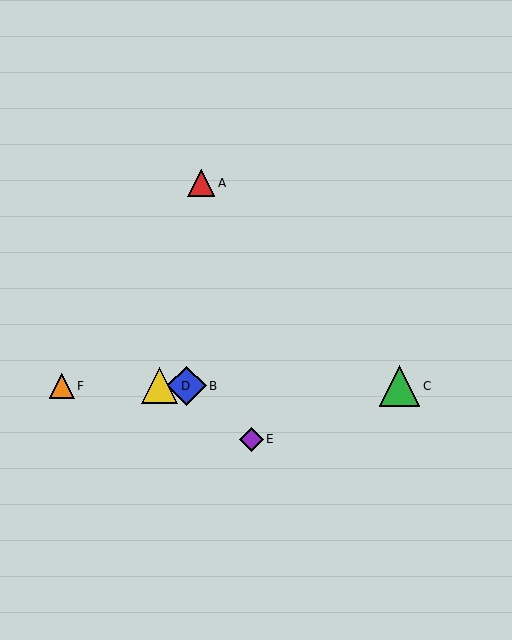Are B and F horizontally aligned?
Yes, both are at y≈386.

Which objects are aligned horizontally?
Objects B, C, D, F are aligned horizontally.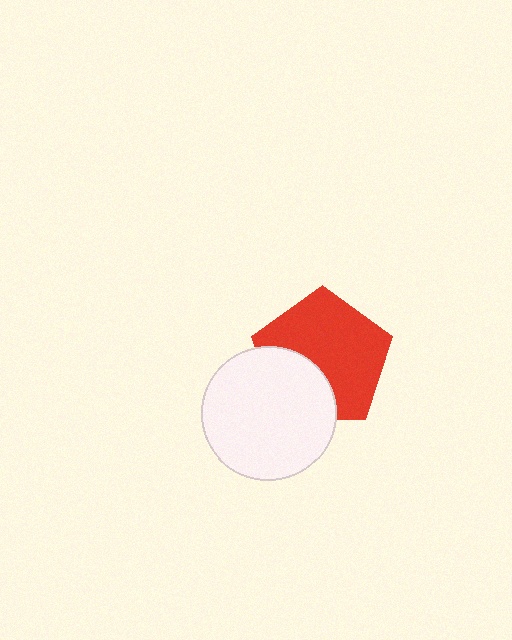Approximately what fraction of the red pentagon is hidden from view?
Roughly 32% of the red pentagon is hidden behind the white circle.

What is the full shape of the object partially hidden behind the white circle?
The partially hidden object is a red pentagon.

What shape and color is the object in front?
The object in front is a white circle.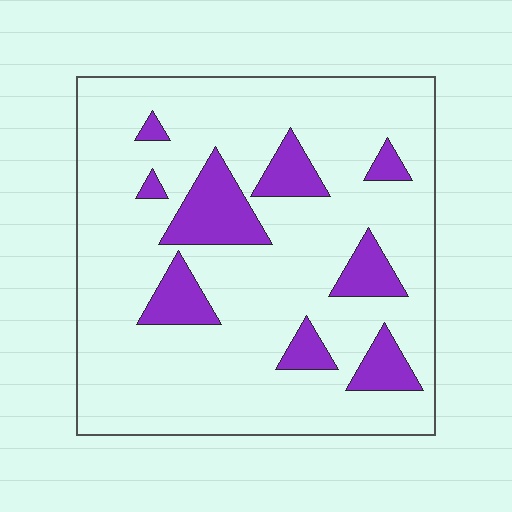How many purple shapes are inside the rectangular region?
9.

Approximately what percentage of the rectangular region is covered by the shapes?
Approximately 15%.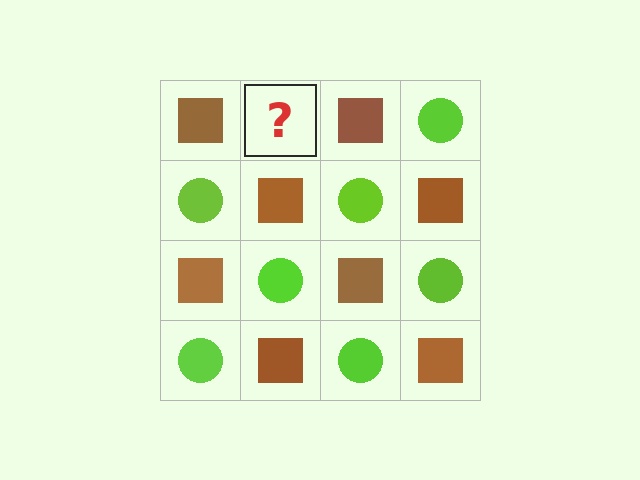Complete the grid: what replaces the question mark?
The question mark should be replaced with a lime circle.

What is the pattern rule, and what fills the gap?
The rule is that it alternates brown square and lime circle in a checkerboard pattern. The gap should be filled with a lime circle.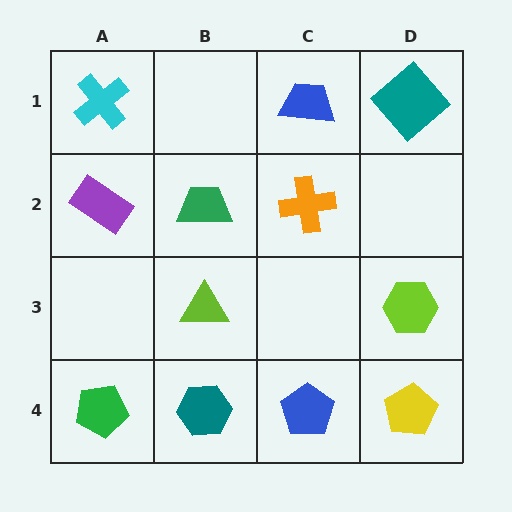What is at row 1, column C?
A blue trapezoid.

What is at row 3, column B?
A lime triangle.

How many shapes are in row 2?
3 shapes.